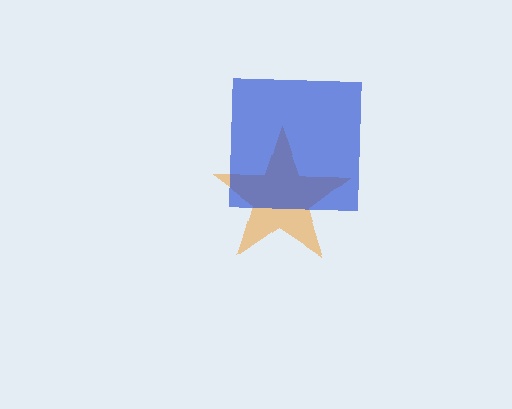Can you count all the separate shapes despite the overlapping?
Yes, there are 2 separate shapes.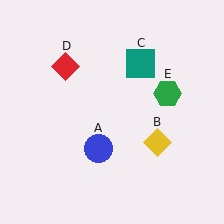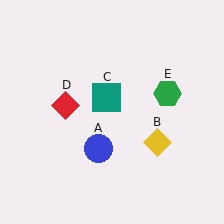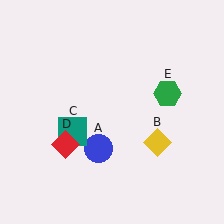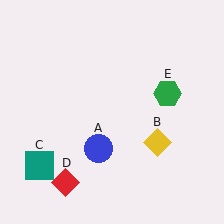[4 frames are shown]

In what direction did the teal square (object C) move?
The teal square (object C) moved down and to the left.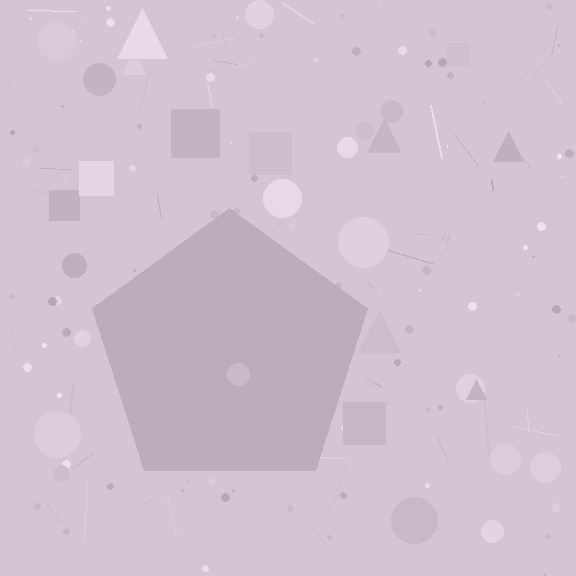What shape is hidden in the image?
A pentagon is hidden in the image.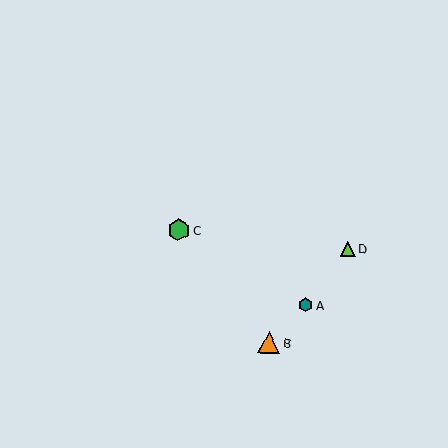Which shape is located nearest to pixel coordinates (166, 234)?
The green hexagon (labeled C) at (179, 230) is nearest to that location.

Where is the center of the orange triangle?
The center of the orange triangle is at (269, 342).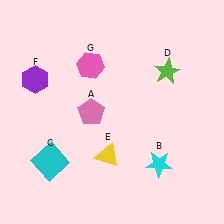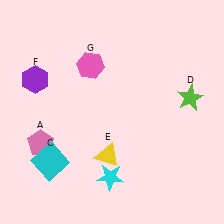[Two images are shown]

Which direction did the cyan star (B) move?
The cyan star (B) moved left.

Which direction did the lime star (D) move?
The lime star (D) moved down.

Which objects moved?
The objects that moved are: the pink pentagon (A), the cyan star (B), the lime star (D).